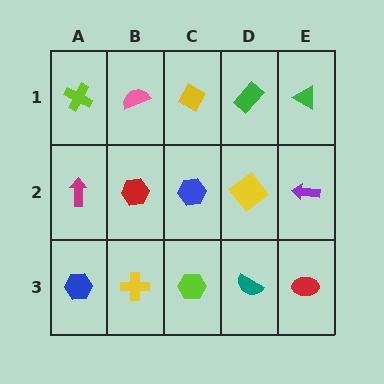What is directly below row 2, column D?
A teal semicircle.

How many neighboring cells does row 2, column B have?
4.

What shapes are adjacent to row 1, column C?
A blue hexagon (row 2, column C), a pink semicircle (row 1, column B), a green rectangle (row 1, column D).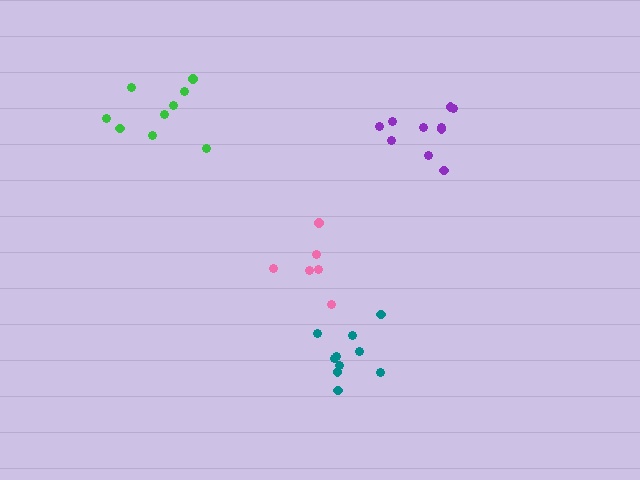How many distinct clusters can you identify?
There are 4 distinct clusters.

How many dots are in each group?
Group 1: 10 dots, Group 2: 10 dots, Group 3: 9 dots, Group 4: 6 dots (35 total).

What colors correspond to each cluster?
The clusters are colored: purple, teal, green, pink.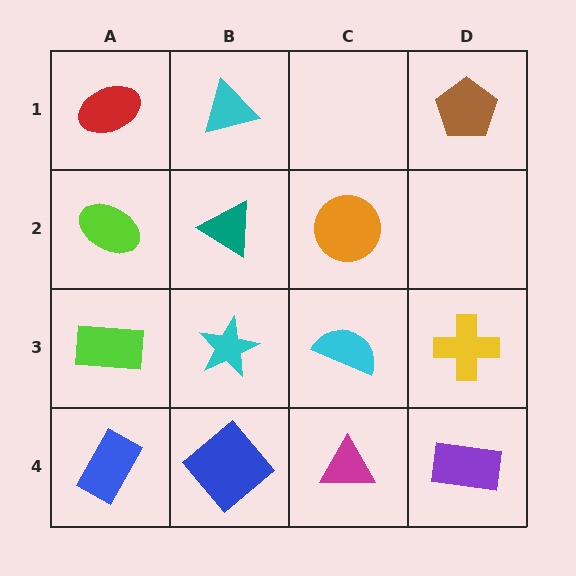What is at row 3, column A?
A lime rectangle.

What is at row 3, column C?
A cyan semicircle.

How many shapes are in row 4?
4 shapes.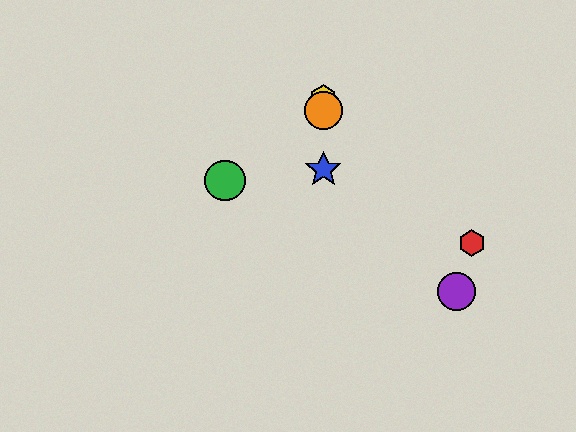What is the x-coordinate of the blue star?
The blue star is at x≈323.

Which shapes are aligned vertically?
The blue star, the yellow hexagon, the orange circle are aligned vertically.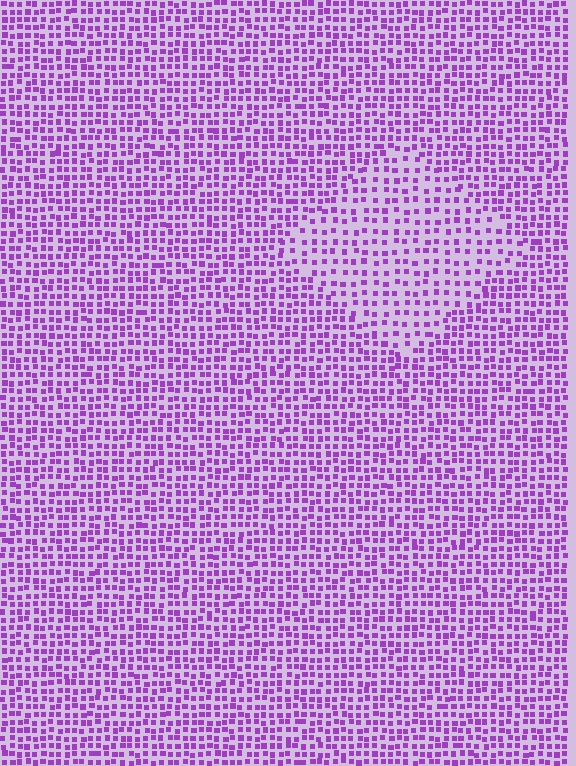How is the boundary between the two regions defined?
The boundary is defined by a change in element density (approximately 1.7x ratio). All elements are the same color, size, and shape.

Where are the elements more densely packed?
The elements are more densely packed outside the diamond boundary.